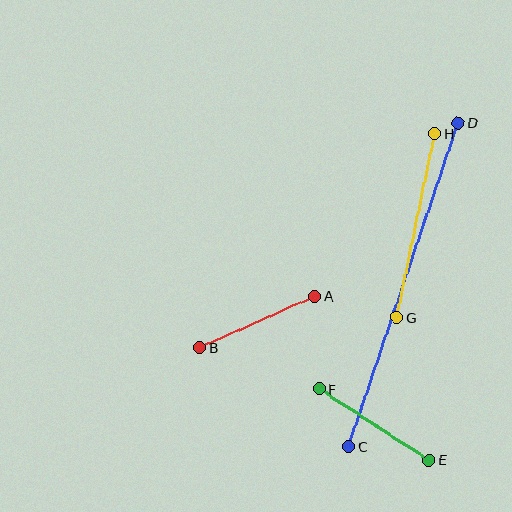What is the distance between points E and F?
The distance is approximately 131 pixels.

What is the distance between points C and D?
The distance is approximately 342 pixels.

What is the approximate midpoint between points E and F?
The midpoint is at approximately (374, 425) pixels.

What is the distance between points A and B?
The distance is approximately 126 pixels.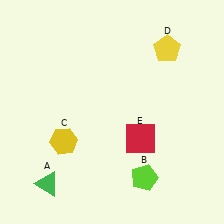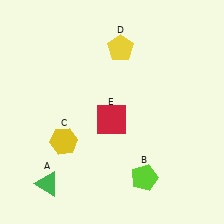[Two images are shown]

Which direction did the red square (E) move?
The red square (E) moved left.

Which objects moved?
The objects that moved are: the yellow pentagon (D), the red square (E).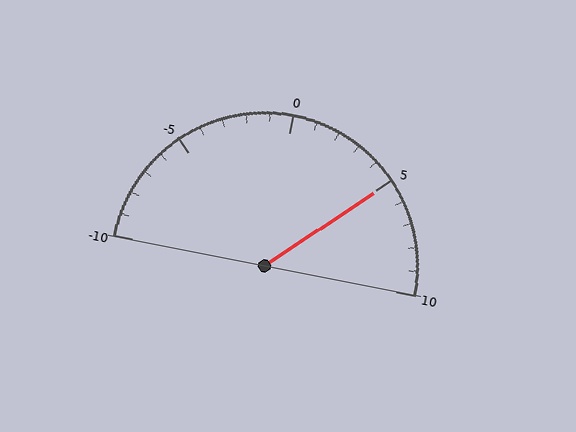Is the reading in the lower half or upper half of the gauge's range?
The reading is in the upper half of the range (-10 to 10).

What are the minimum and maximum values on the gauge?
The gauge ranges from -10 to 10.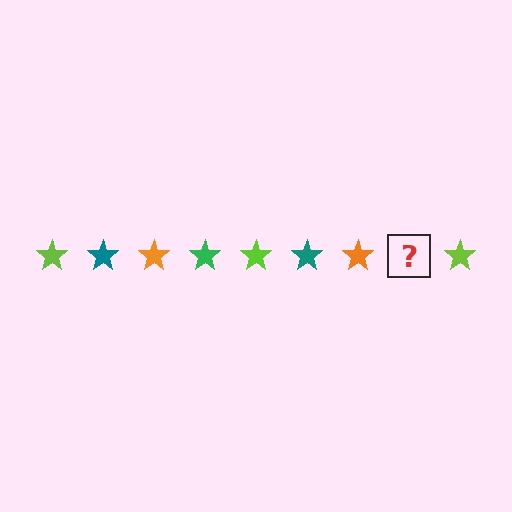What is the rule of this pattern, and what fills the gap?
The rule is that the pattern cycles through lime, teal, orange, green stars. The gap should be filled with a green star.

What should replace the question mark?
The question mark should be replaced with a green star.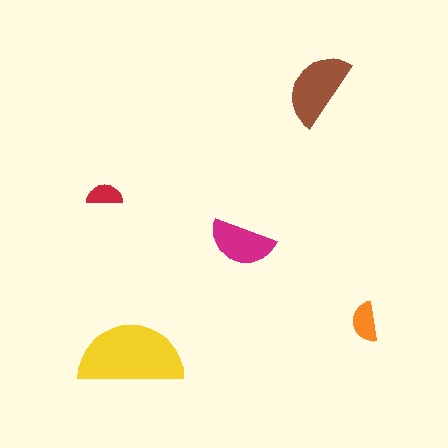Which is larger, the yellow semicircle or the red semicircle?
The yellow one.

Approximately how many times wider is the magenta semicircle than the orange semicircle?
About 1.5 times wider.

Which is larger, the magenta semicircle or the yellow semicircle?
The yellow one.